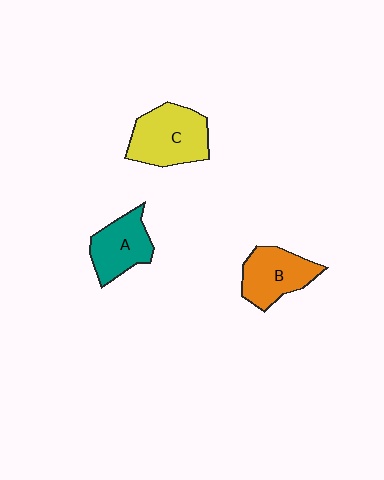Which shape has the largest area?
Shape C (yellow).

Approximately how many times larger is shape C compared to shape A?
Approximately 1.3 times.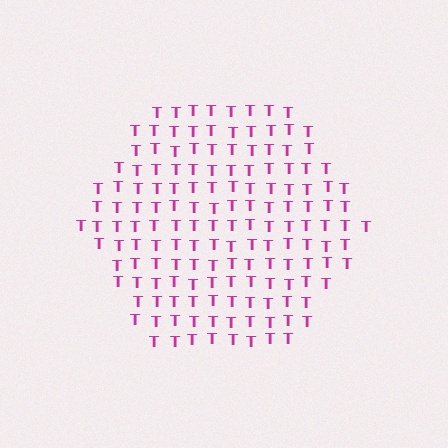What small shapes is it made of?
It is made of small letter T's.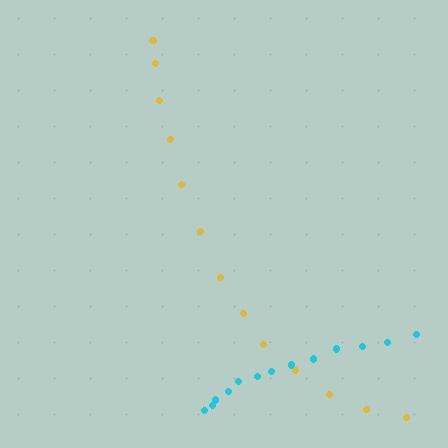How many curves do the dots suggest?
There are 2 distinct paths.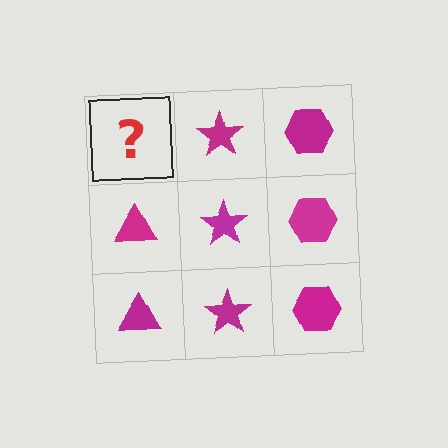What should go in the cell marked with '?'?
The missing cell should contain a magenta triangle.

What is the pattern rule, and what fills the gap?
The rule is that each column has a consistent shape. The gap should be filled with a magenta triangle.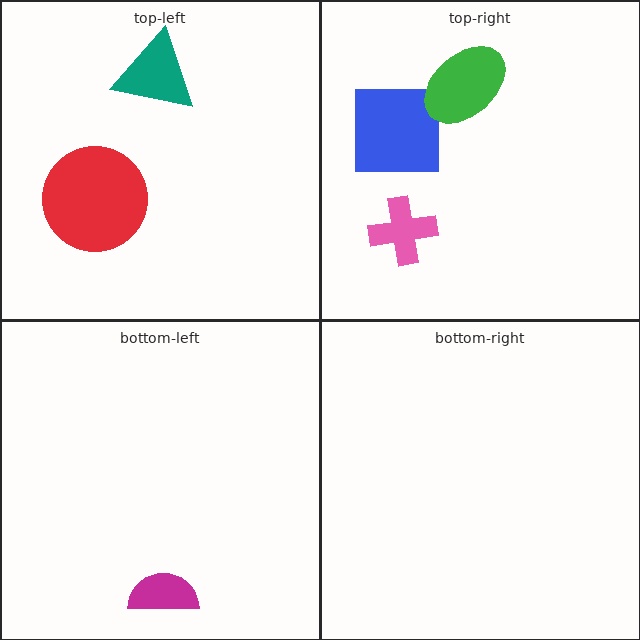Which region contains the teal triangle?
The top-left region.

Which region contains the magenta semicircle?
The bottom-left region.